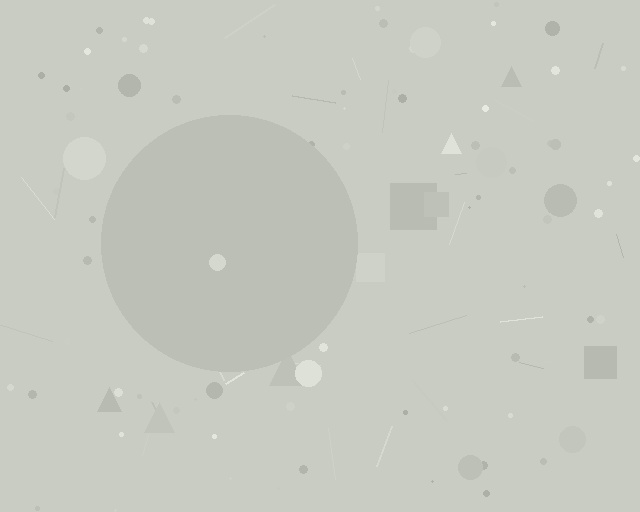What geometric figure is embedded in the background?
A circle is embedded in the background.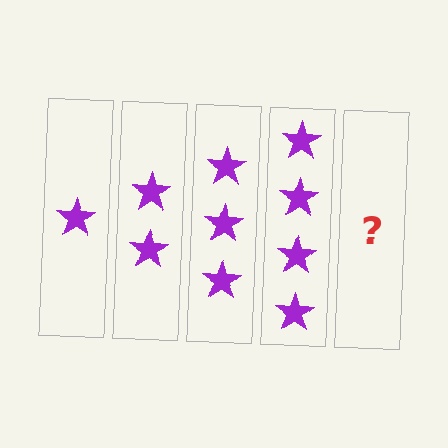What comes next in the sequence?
The next element should be 5 stars.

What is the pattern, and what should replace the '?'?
The pattern is that each step adds one more star. The '?' should be 5 stars.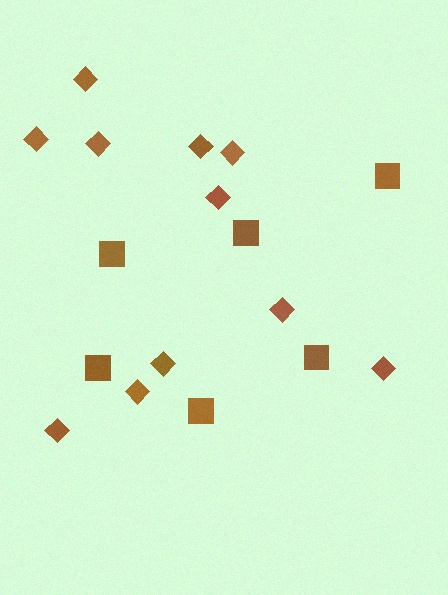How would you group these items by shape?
There are 2 groups: one group of squares (6) and one group of diamonds (11).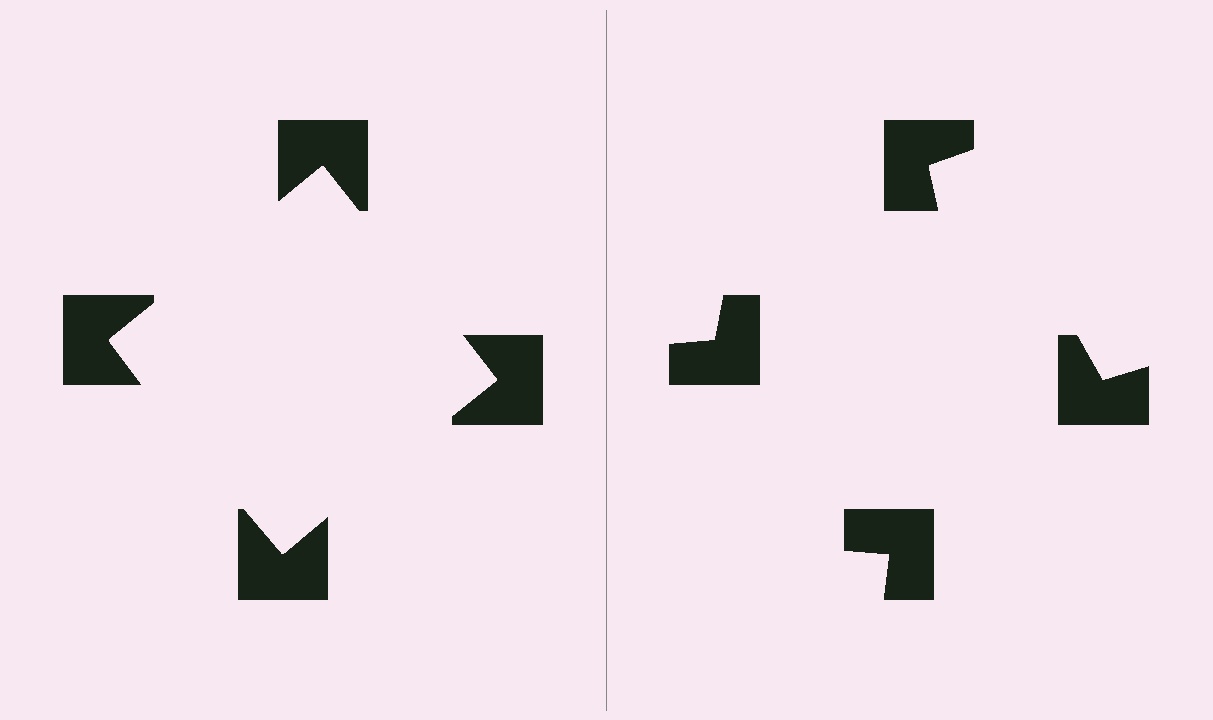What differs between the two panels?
The notched squares are positioned identically on both sides; only the wedge orientations differ. On the left they align to a square; on the right they are misaligned.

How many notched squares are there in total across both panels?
8 — 4 on each side.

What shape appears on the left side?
An illusory square.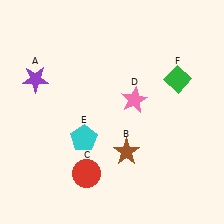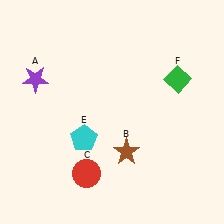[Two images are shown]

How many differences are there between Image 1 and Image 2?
There is 1 difference between the two images.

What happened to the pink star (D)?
The pink star (D) was removed in Image 2. It was in the top-right area of Image 1.